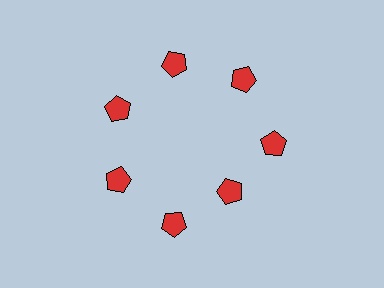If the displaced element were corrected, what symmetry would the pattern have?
It would have 7-fold rotational symmetry — the pattern would map onto itself every 51 degrees.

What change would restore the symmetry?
The symmetry would be restored by moving it outward, back onto the ring so that all 7 pentagons sit at equal angles and equal distance from the center.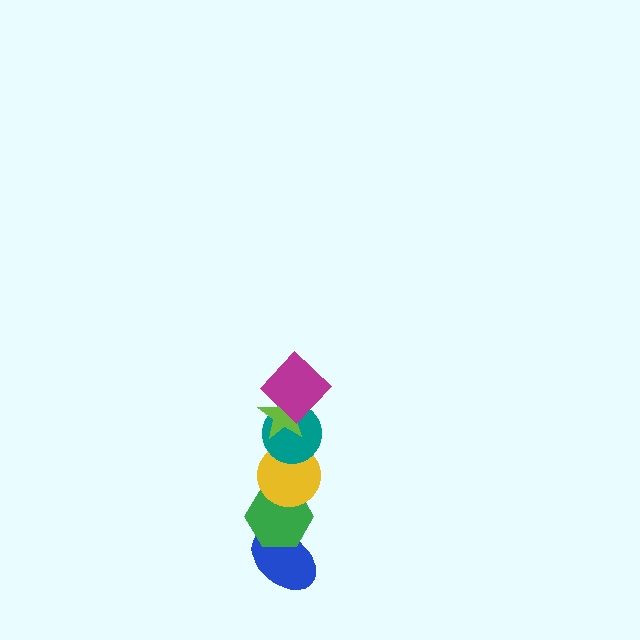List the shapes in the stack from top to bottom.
From top to bottom: the magenta diamond, the lime star, the teal circle, the yellow circle, the green hexagon, the blue ellipse.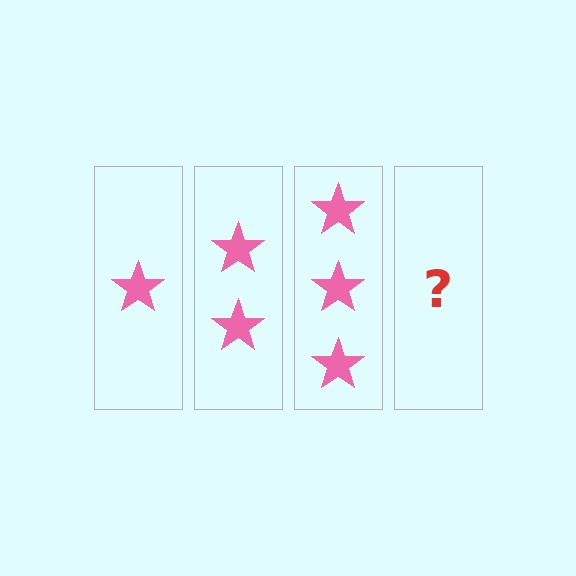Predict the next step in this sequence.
The next step is 4 stars.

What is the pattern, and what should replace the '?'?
The pattern is that each step adds one more star. The '?' should be 4 stars.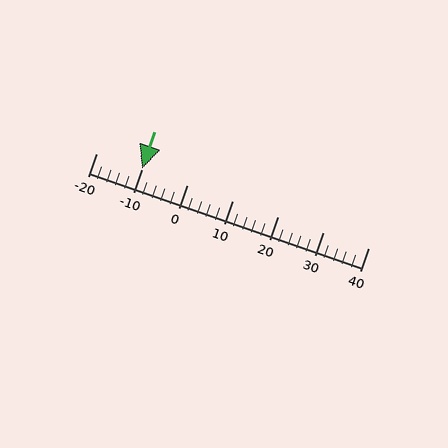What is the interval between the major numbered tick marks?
The major tick marks are spaced 10 units apart.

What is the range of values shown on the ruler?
The ruler shows values from -20 to 40.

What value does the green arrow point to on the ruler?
The green arrow points to approximately -10.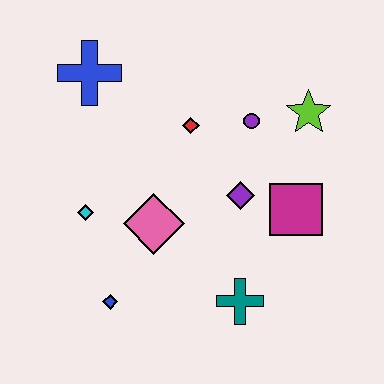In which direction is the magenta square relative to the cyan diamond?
The magenta square is to the right of the cyan diamond.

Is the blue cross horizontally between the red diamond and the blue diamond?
No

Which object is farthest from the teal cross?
The blue cross is farthest from the teal cross.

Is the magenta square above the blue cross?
No